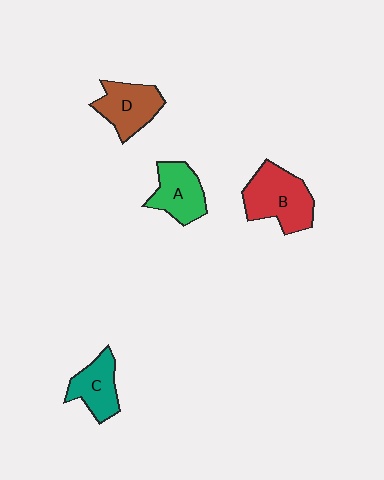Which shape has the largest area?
Shape B (red).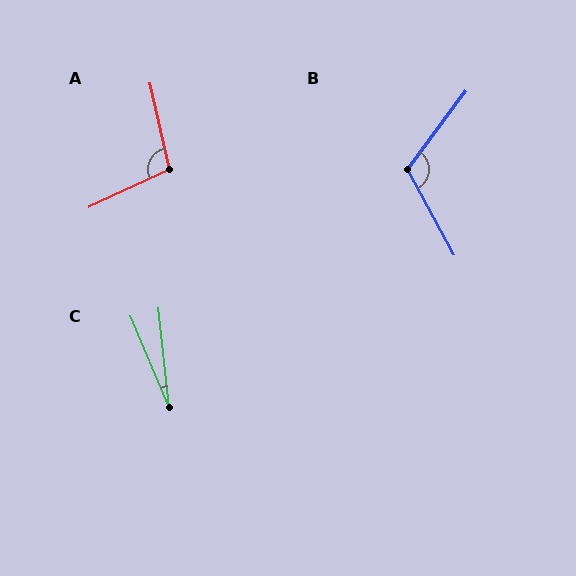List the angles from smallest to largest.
C (17°), A (102°), B (115°).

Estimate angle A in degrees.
Approximately 102 degrees.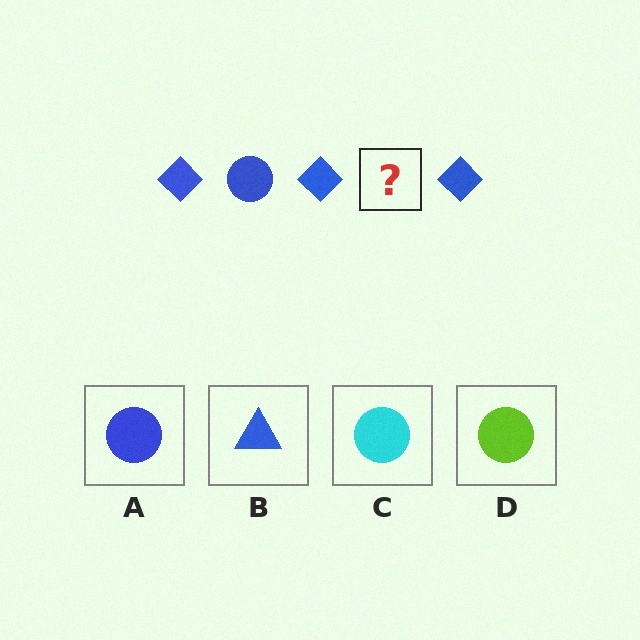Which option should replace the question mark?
Option A.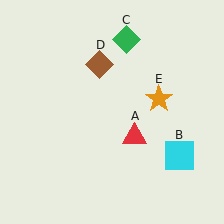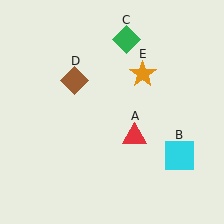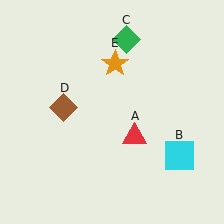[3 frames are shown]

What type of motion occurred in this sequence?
The brown diamond (object D), orange star (object E) rotated counterclockwise around the center of the scene.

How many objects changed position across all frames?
2 objects changed position: brown diamond (object D), orange star (object E).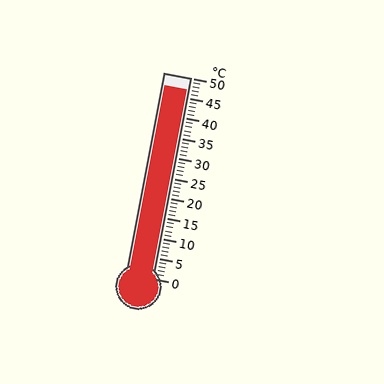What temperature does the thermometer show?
The thermometer shows approximately 47°C.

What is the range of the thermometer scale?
The thermometer scale ranges from 0°C to 50°C.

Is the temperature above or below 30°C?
The temperature is above 30°C.